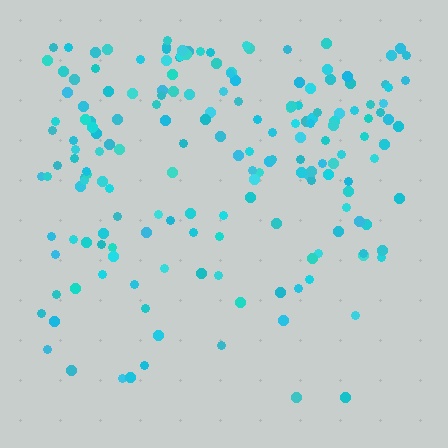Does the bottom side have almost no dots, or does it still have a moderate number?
Still a moderate number, just noticeably fewer than the top.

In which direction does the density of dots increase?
From bottom to top, with the top side densest.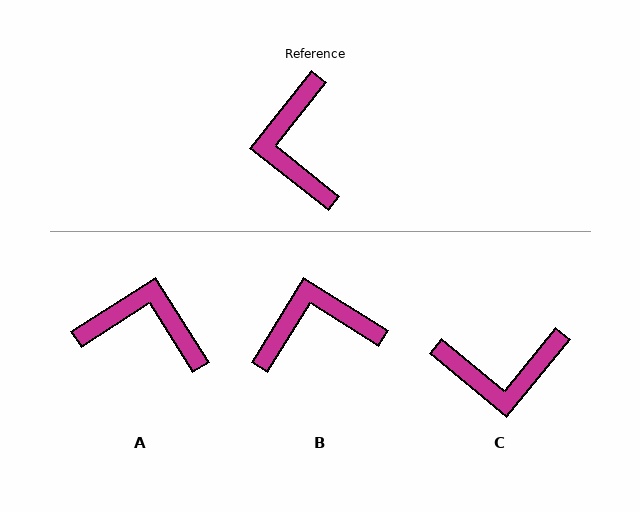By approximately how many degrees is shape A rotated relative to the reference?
Approximately 109 degrees clockwise.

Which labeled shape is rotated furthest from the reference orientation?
A, about 109 degrees away.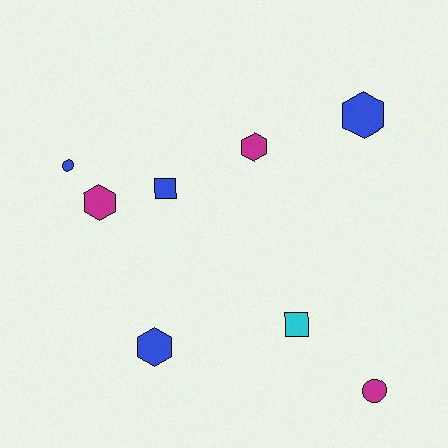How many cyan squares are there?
There is 1 cyan square.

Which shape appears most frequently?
Hexagon, with 4 objects.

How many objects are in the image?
There are 8 objects.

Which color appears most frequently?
Blue, with 4 objects.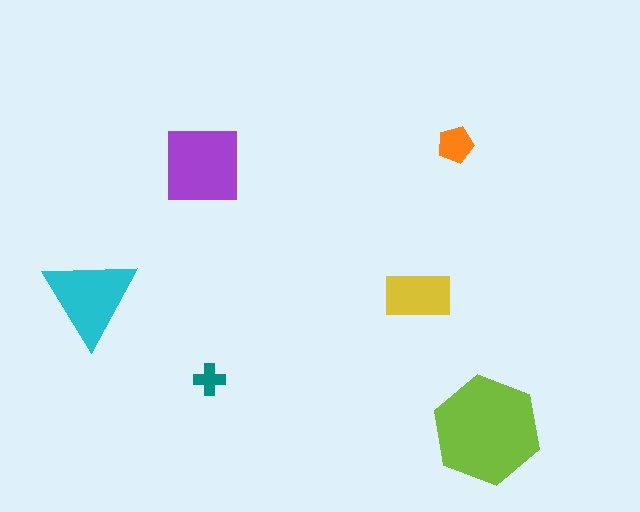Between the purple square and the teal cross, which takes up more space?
The purple square.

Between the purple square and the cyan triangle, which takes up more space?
The purple square.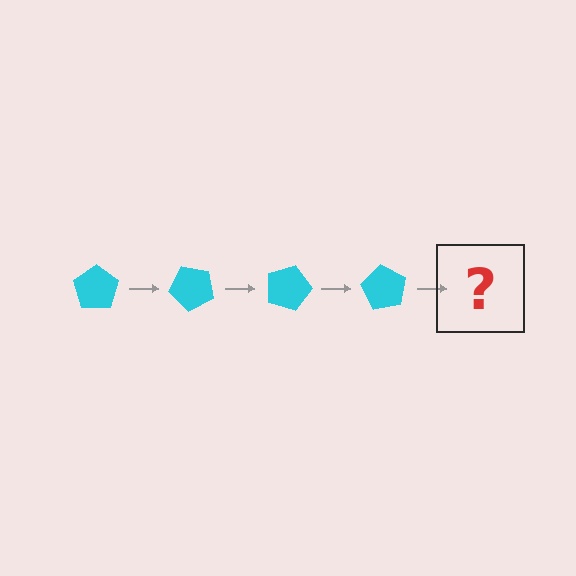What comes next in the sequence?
The next element should be a cyan pentagon rotated 180 degrees.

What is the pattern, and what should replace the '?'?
The pattern is that the pentagon rotates 45 degrees each step. The '?' should be a cyan pentagon rotated 180 degrees.